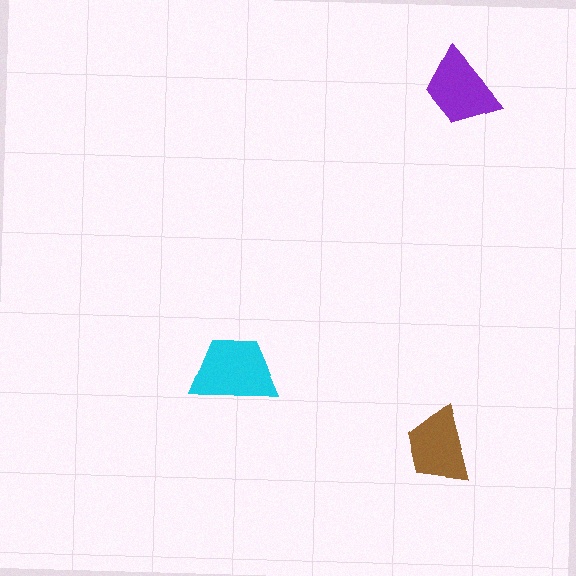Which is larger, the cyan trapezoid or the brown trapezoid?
The cyan one.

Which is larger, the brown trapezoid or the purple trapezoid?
The purple one.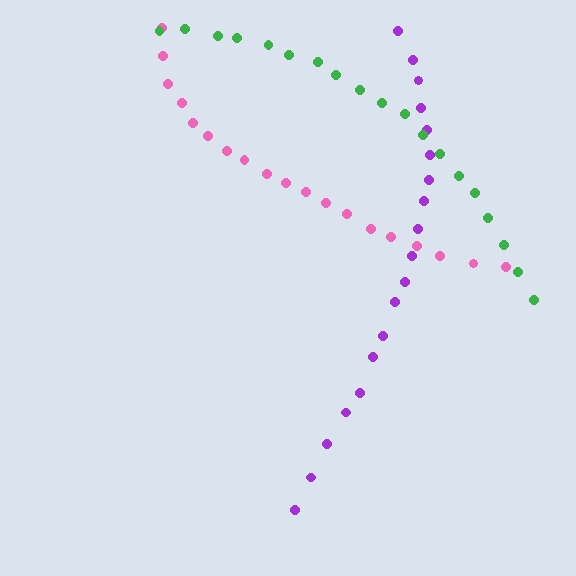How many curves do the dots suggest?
There are 3 distinct paths.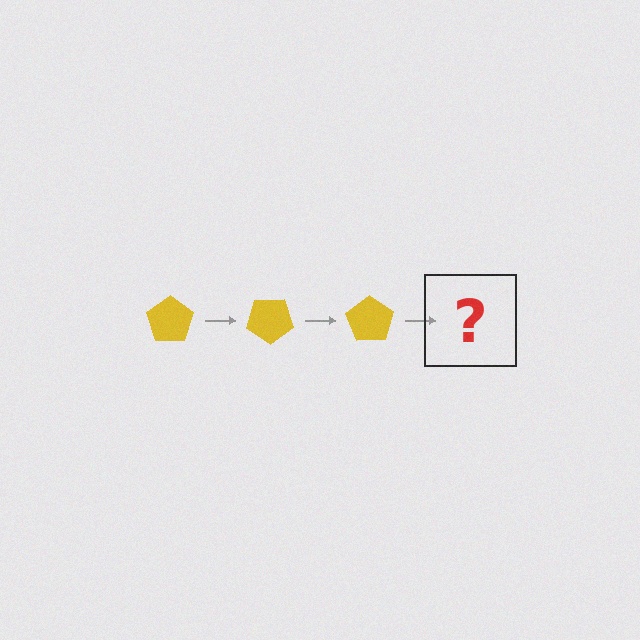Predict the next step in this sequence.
The next step is a yellow pentagon rotated 105 degrees.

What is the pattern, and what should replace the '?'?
The pattern is that the pentagon rotates 35 degrees each step. The '?' should be a yellow pentagon rotated 105 degrees.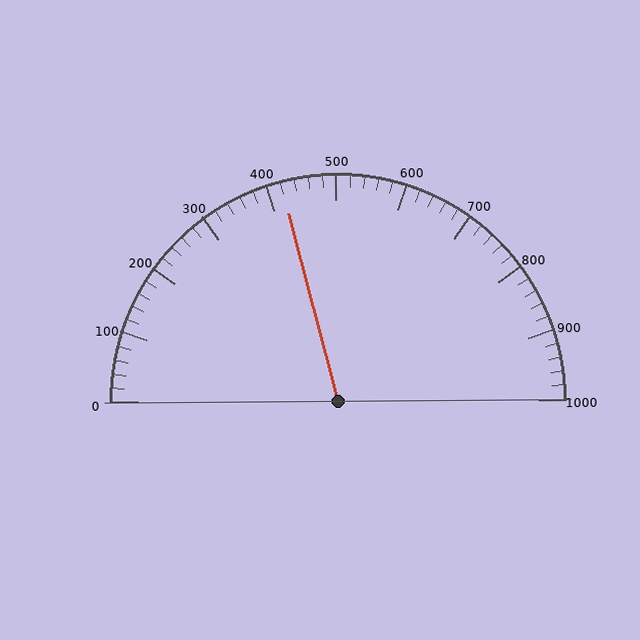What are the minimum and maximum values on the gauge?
The gauge ranges from 0 to 1000.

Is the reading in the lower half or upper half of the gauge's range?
The reading is in the lower half of the range (0 to 1000).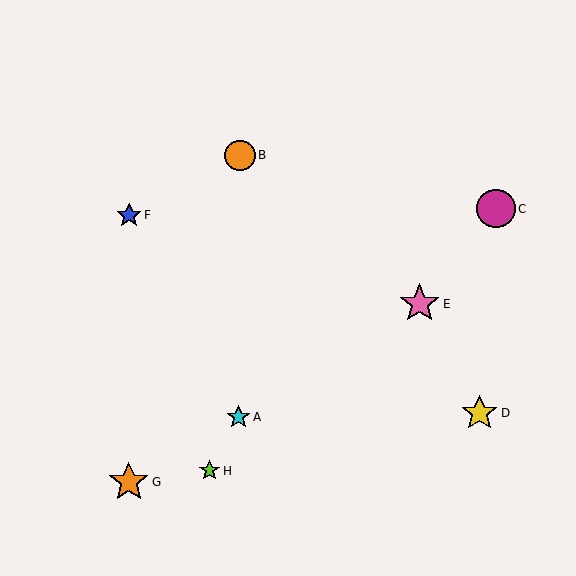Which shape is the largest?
The orange star (labeled G) is the largest.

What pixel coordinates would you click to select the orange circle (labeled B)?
Click at (240, 155) to select the orange circle B.